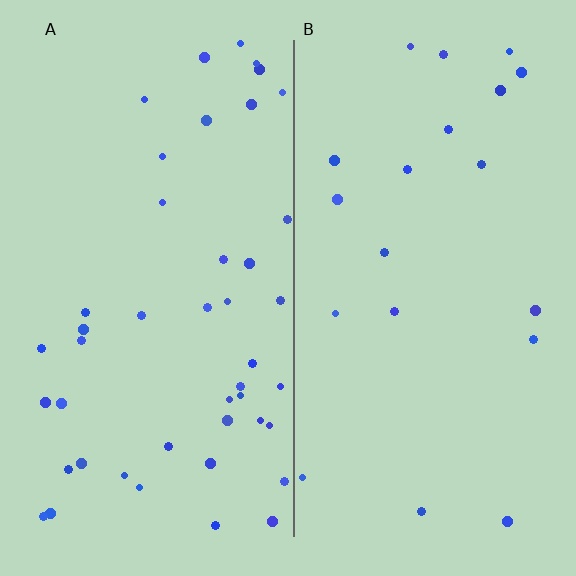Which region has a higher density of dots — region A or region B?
A (the left).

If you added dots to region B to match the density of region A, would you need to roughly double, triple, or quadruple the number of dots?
Approximately double.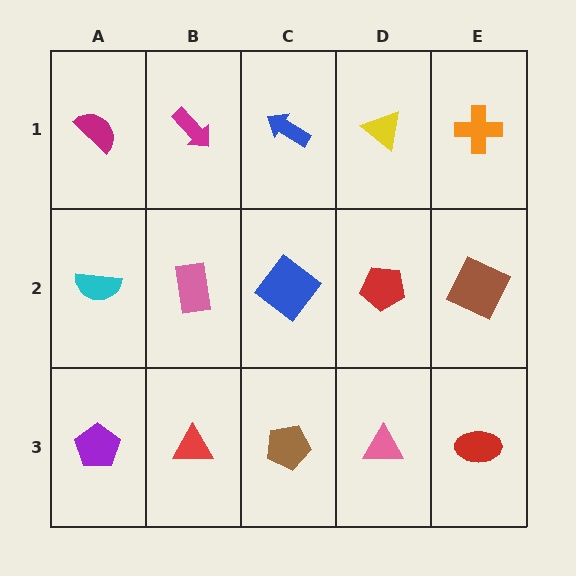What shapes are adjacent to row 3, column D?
A red pentagon (row 2, column D), a brown pentagon (row 3, column C), a red ellipse (row 3, column E).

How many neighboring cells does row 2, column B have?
4.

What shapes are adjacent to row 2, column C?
A blue arrow (row 1, column C), a brown pentagon (row 3, column C), a pink rectangle (row 2, column B), a red pentagon (row 2, column D).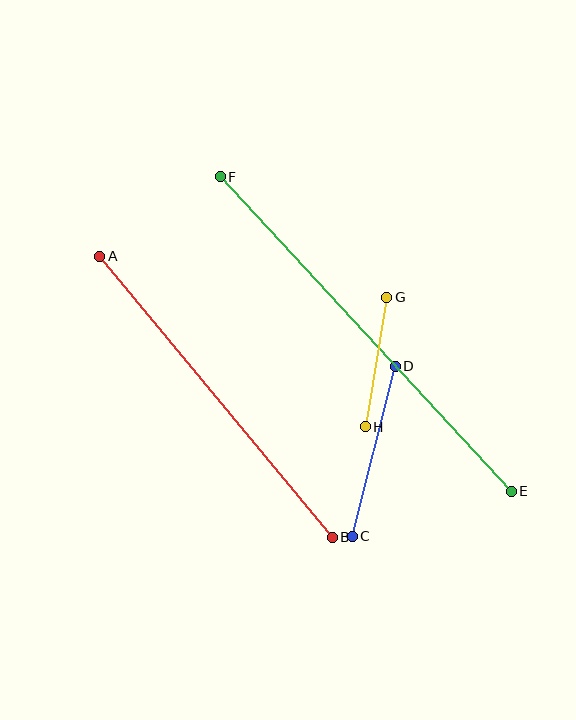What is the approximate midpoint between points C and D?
The midpoint is at approximately (374, 451) pixels.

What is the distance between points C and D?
The distance is approximately 176 pixels.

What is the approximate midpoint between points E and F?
The midpoint is at approximately (366, 334) pixels.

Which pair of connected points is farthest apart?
Points E and F are farthest apart.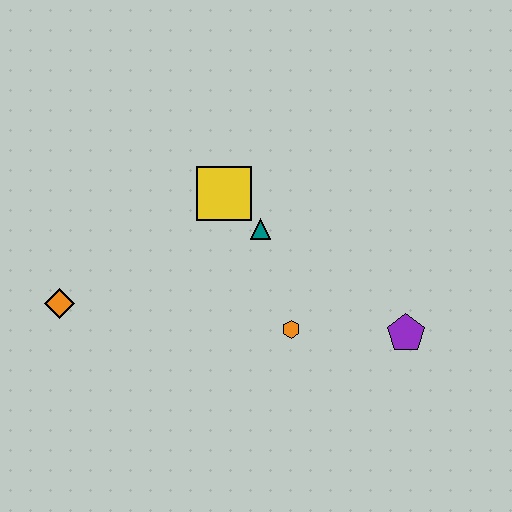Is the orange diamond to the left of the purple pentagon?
Yes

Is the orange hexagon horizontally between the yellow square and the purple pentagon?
Yes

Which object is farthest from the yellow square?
The purple pentagon is farthest from the yellow square.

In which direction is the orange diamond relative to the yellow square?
The orange diamond is to the left of the yellow square.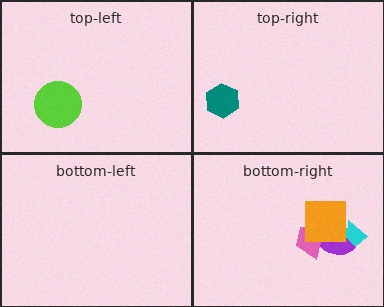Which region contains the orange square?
The bottom-right region.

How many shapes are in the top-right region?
1.